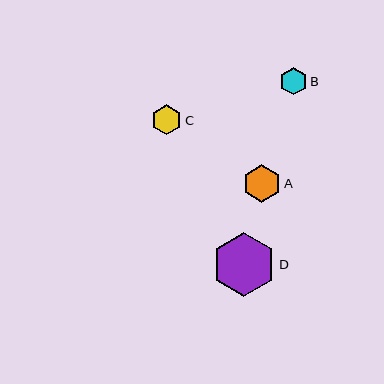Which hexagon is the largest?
Hexagon D is the largest with a size of approximately 64 pixels.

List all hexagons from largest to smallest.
From largest to smallest: D, A, C, B.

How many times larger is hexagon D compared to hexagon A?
Hexagon D is approximately 1.7 times the size of hexagon A.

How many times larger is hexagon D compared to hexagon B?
Hexagon D is approximately 2.3 times the size of hexagon B.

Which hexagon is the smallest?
Hexagon B is the smallest with a size of approximately 27 pixels.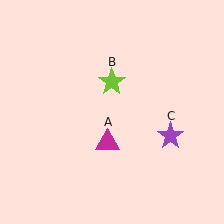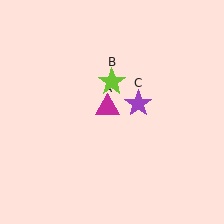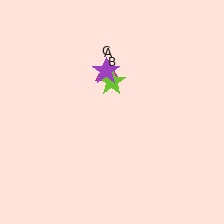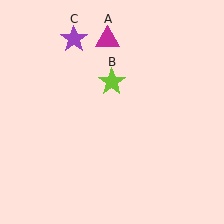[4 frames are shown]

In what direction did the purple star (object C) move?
The purple star (object C) moved up and to the left.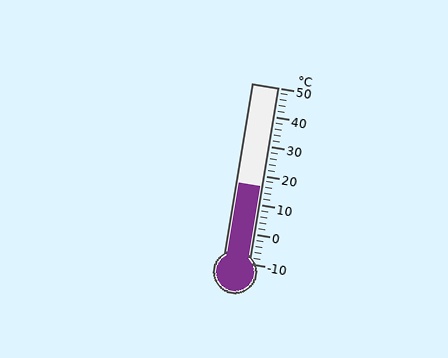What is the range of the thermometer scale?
The thermometer scale ranges from -10°C to 50°C.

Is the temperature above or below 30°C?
The temperature is below 30°C.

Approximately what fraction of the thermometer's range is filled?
The thermometer is filled to approximately 45% of its range.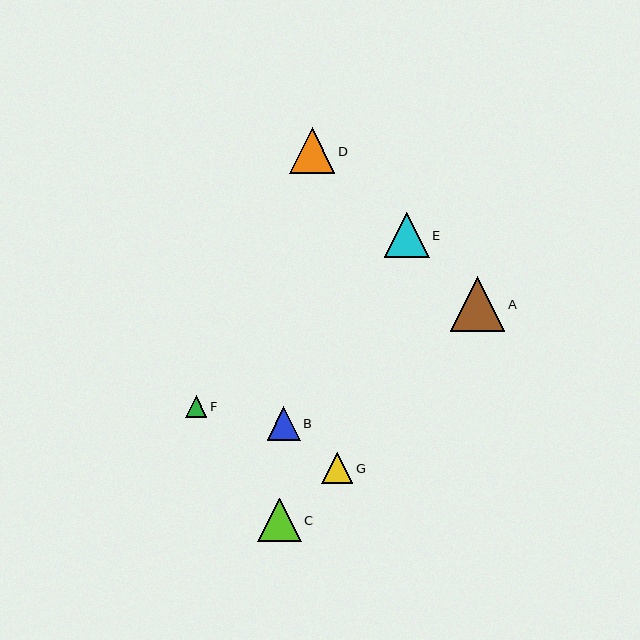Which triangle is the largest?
Triangle A is the largest with a size of approximately 54 pixels.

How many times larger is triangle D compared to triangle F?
Triangle D is approximately 2.1 times the size of triangle F.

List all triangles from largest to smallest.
From largest to smallest: A, D, E, C, B, G, F.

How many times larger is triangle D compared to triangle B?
Triangle D is approximately 1.4 times the size of triangle B.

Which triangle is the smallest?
Triangle F is the smallest with a size of approximately 21 pixels.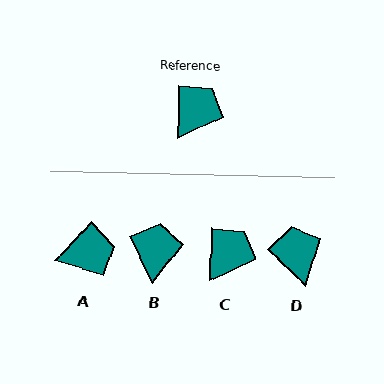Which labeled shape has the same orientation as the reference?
C.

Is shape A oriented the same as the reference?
No, it is off by about 42 degrees.